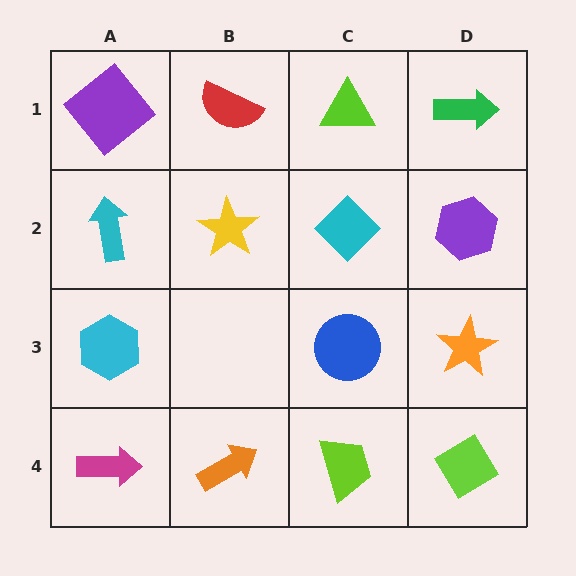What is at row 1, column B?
A red semicircle.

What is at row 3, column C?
A blue circle.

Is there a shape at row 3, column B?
No, that cell is empty.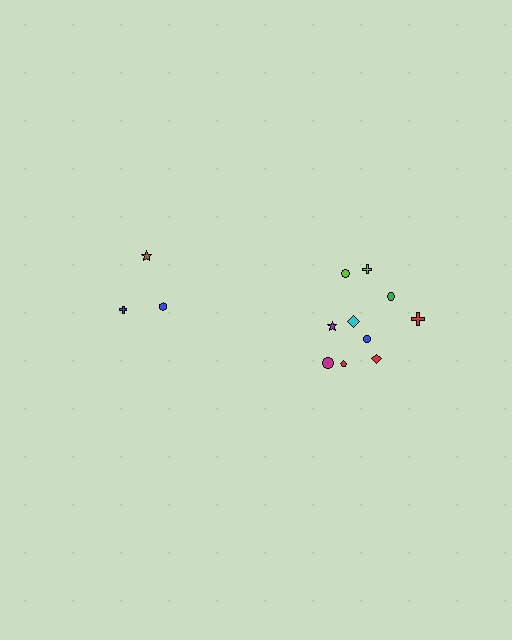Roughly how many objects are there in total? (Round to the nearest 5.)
Roughly 15 objects in total.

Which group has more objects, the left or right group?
The right group.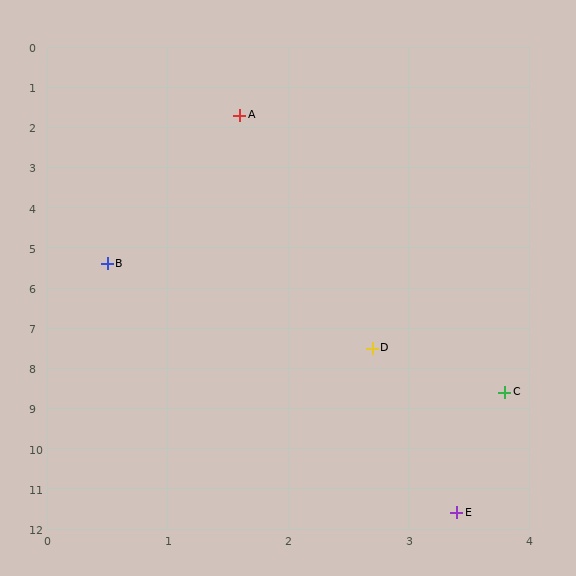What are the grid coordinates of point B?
Point B is at approximately (0.5, 5.4).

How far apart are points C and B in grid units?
Points C and B are about 4.6 grid units apart.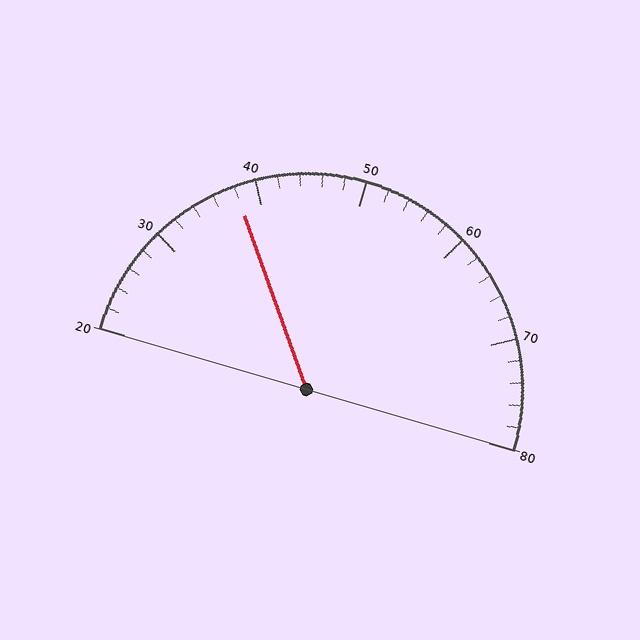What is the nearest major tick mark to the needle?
The nearest major tick mark is 40.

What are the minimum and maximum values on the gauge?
The gauge ranges from 20 to 80.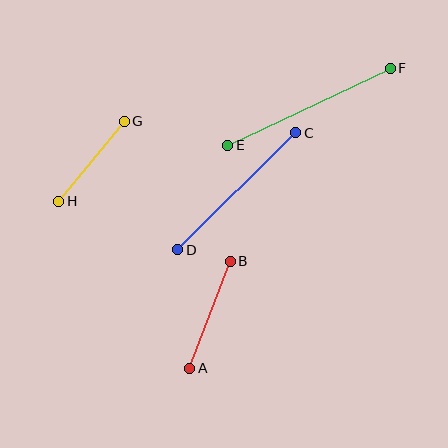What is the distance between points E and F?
The distance is approximately 180 pixels.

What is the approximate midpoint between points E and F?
The midpoint is at approximately (309, 107) pixels.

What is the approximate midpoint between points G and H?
The midpoint is at approximately (91, 161) pixels.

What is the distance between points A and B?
The distance is approximately 114 pixels.